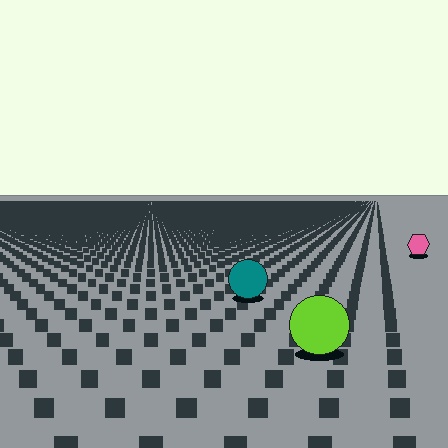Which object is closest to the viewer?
The lime circle is closest. The texture marks near it are larger and more spread out.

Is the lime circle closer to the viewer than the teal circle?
Yes. The lime circle is closer — you can tell from the texture gradient: the ground texture is coarser near it.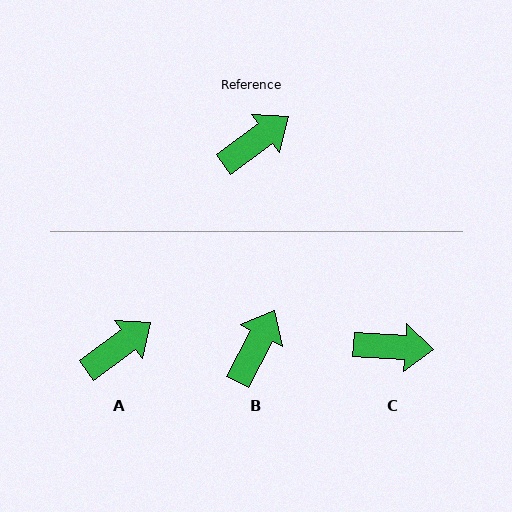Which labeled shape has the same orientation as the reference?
A.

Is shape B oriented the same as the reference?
No, it is off by about 26 degrees.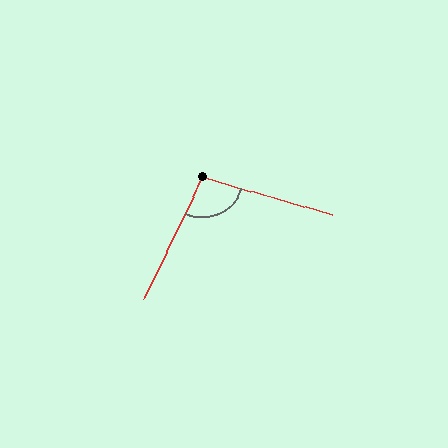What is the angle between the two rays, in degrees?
Approximately 100 degrees.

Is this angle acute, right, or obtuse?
It is obtuse.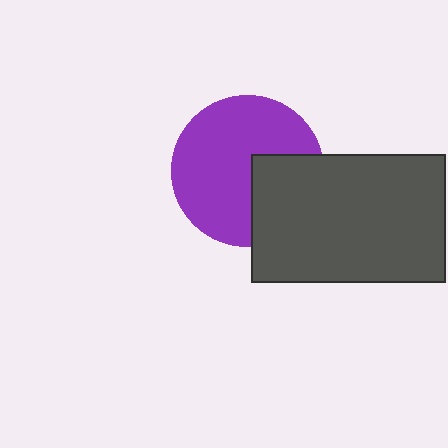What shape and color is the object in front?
The object in front is a dark gray rectangle.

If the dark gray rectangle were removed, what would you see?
You would see the complete purple circle.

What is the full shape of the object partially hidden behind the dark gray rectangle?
The partially hidden object is a purple circle.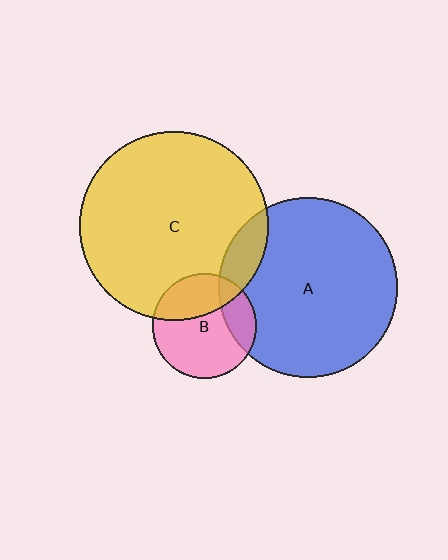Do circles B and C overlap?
Yes.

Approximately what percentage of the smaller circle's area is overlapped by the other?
Approximately 35%.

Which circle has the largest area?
Circle C (yellow).